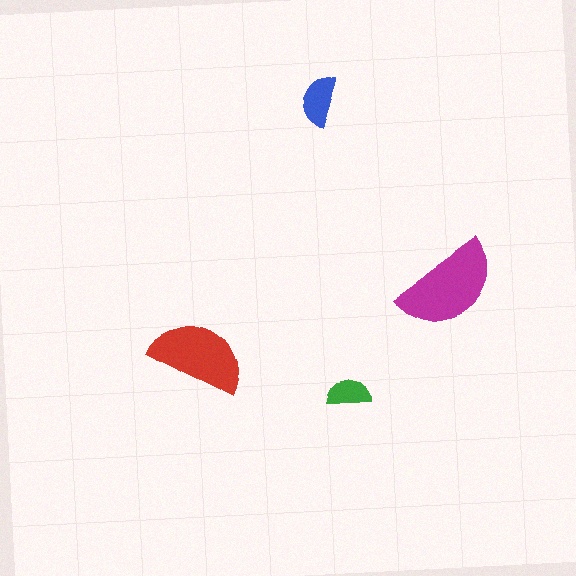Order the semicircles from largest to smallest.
the magenta one, the red one, the blue one, the green one.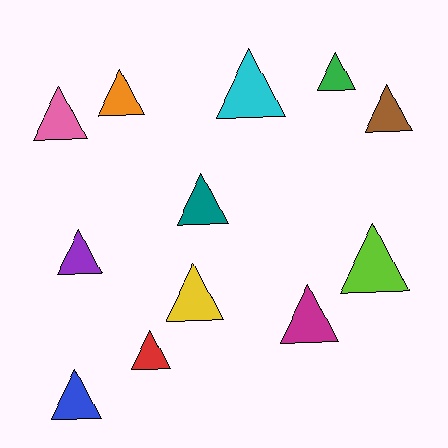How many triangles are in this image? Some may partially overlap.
There are 12 triangles.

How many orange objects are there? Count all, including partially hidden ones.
There is 1 orange object.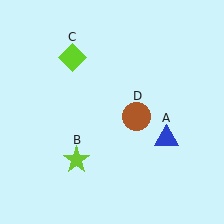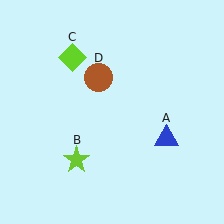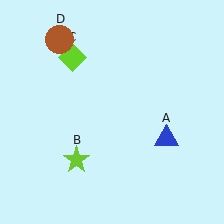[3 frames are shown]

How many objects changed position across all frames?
1 object changed position: brown circle (object D).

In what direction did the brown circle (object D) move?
The brown circle (object D) moved up and to the left.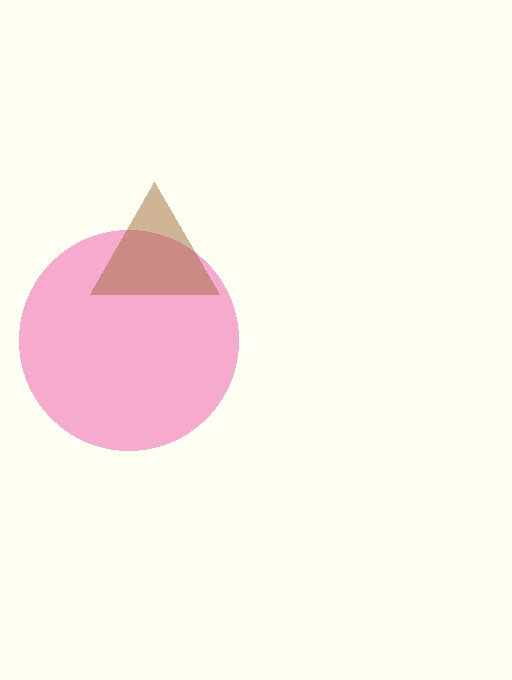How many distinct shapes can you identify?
There are 2 distinct shapes: a pink circle, a brown triangle.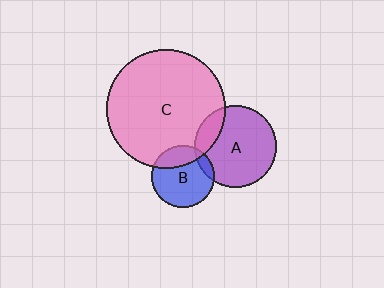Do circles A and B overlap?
Yes.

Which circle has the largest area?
Circle C (pink).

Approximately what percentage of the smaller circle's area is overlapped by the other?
Approximately 10%.